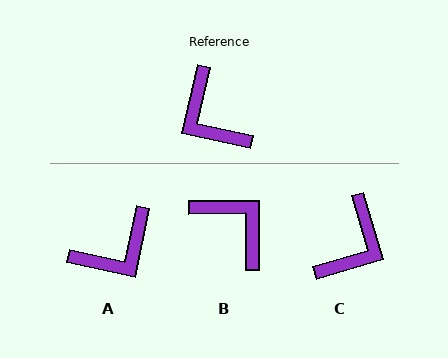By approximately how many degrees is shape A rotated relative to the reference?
Approximately 91 degrees counter-clockwise.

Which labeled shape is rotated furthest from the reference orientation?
B, about 167 degrees away.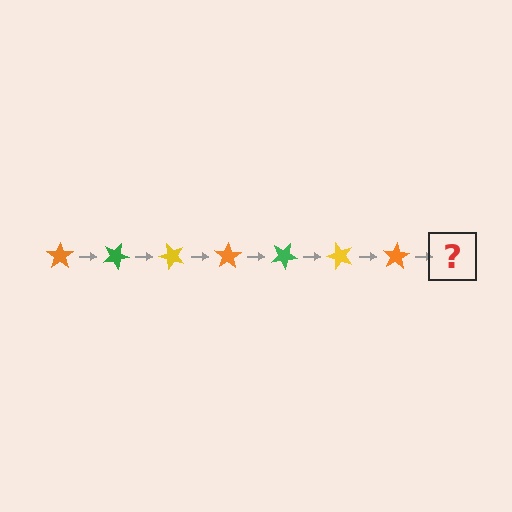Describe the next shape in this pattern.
It should be a green star, rotated 175 degrees from the start.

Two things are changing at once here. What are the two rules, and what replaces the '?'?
The two rules are that it rotates 25 degrees each step and the color cycles through orange, green, and yellow. The '?' should be a green star, rotated 175 degrees from the start.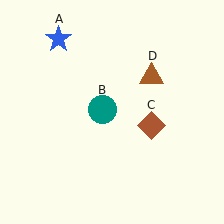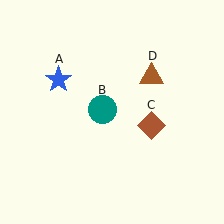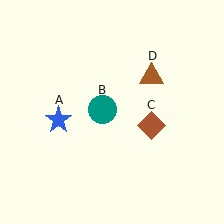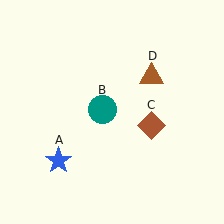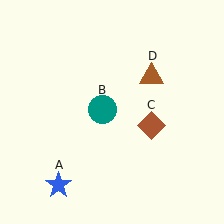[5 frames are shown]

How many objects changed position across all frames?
1 object changed position: blue star (object A).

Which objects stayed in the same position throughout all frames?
Teal circle (object B) and brown diamond (object C) and brown triangle (object D) remained stationary.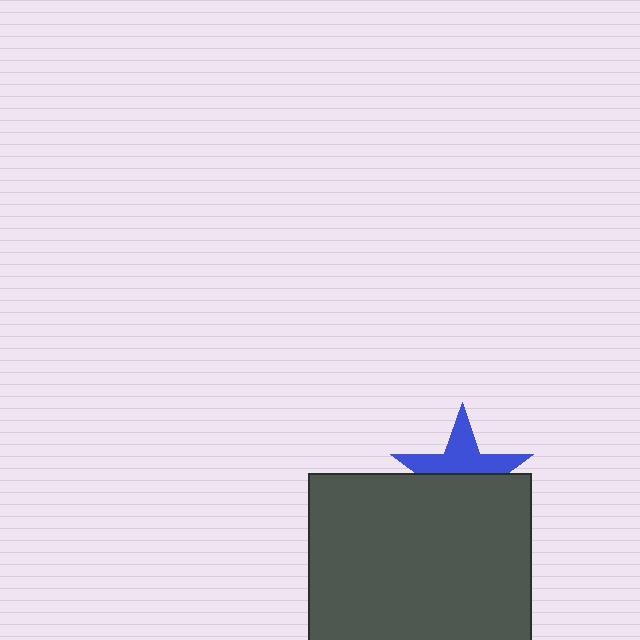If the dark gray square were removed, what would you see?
You would see the complete blue star.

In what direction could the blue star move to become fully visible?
The blue star could move up. That would shift it out from behind the dark gray square entirely.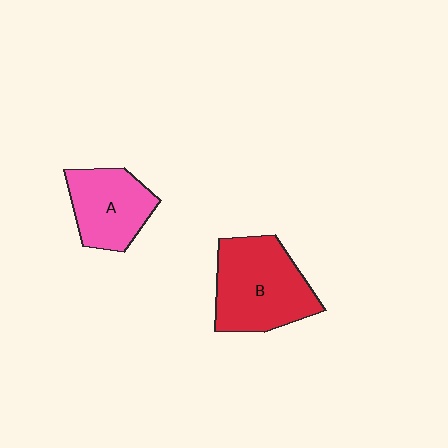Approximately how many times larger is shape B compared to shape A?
Approximately 1.4 times.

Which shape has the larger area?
Shape B (red).